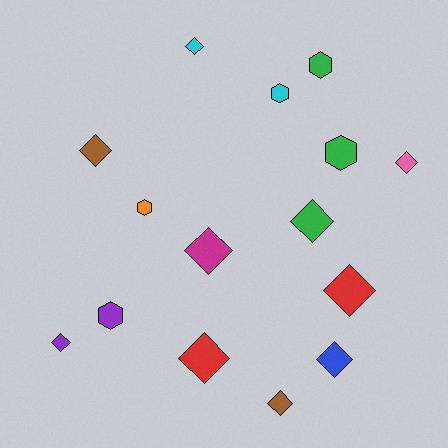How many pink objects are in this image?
There is 1 pink object.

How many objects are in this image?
There are 15 objects.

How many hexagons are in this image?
There are 5 hexagons.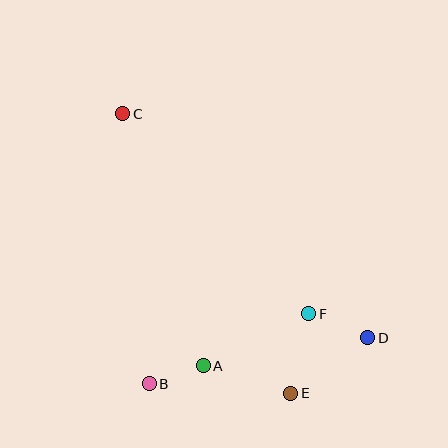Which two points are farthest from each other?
Points C and D are farthest from each other.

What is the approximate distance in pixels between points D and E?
The distance between D and E is approximately 95 pixels.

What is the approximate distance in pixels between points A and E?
The distance between A and E is approximately 92 pixels.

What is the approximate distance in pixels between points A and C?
The distance between A and C is approximately 265 pixels.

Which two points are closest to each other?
Points A and B are closest to each other.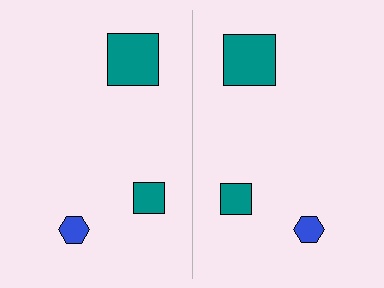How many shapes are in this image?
There are 6 shapes in this image.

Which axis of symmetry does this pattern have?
The pattern has a vertical axis of symmetry running through the center of the image.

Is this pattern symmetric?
Yes, this pattern has bilateral (reflection) symmetry.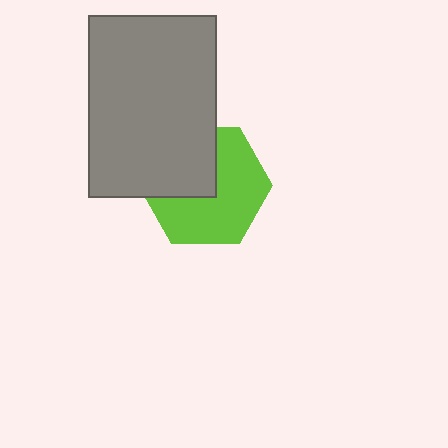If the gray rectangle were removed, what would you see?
You would see the complete lime hexagon.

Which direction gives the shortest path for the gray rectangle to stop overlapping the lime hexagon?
Moving toward the upper-left gives the shortest separation.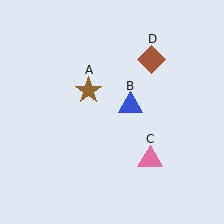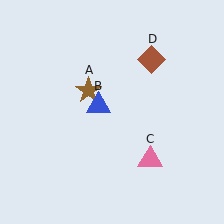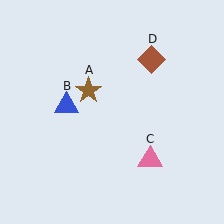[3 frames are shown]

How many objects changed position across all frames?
1 object changed position: blue triangle (object B).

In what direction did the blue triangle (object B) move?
The blue triangle (object B) moved left.